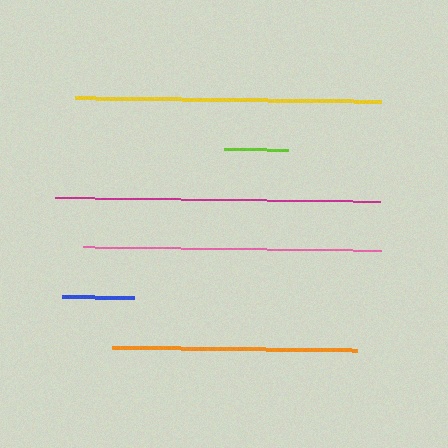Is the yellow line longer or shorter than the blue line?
The yellow line is longer than the blue line.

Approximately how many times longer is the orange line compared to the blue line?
The orange line is approximately 3.4 times the length of the blue line.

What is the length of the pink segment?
The pink segment is approximately 298 pixels long.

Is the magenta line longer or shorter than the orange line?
The magenta line is longer than the orange line.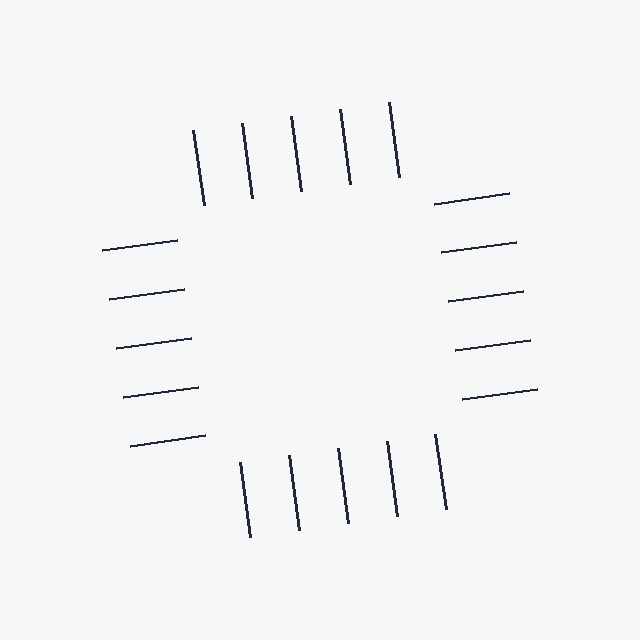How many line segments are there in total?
20 — 5 along each of the 4 edges.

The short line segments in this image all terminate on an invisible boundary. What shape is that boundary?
An illusory square — the line segments terminate on its edges but no continuous stroke is drawn.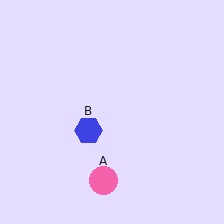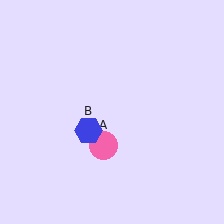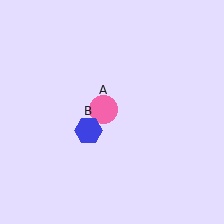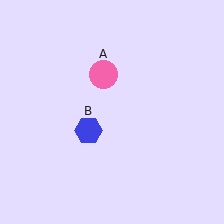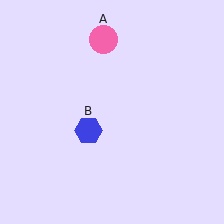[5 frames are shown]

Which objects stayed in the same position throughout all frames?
Blue hexagon (object B) remained stationary.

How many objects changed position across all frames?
1 object changed position: pink circle (object A).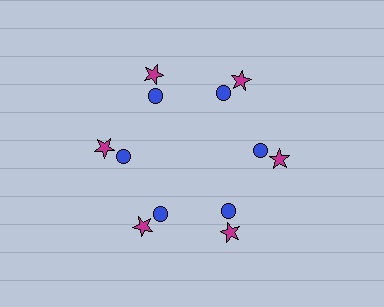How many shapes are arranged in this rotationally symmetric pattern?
There are 12 shapes, arranged in 6 groups of 2.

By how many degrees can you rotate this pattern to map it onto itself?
The pattern maps onto itself every 60 degrees of rotation.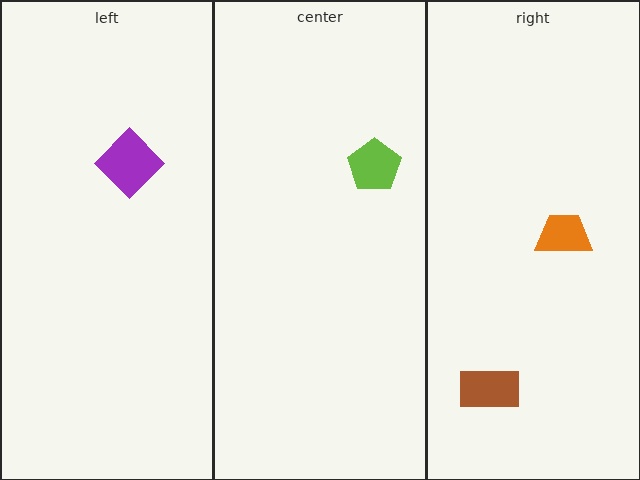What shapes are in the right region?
The orange trapezoid, the brown rectangle.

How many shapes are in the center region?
1.